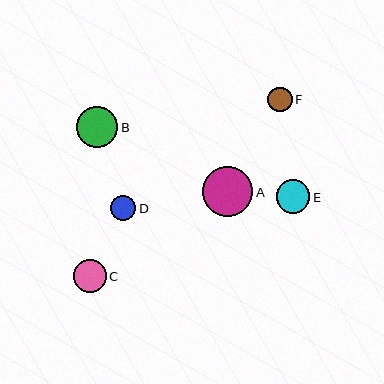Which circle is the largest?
Circle A is the largest with a size of approximately 50 pixels.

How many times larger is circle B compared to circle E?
Circle B is approximately 1.2 times the size of circle E.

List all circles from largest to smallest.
From largest to smallest: A, B, E, C, D, F.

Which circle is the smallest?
Circle F is the smallest with a size of approximately 24 pixels.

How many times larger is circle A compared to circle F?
Circle A is approximately 2.1 times the size of circle F.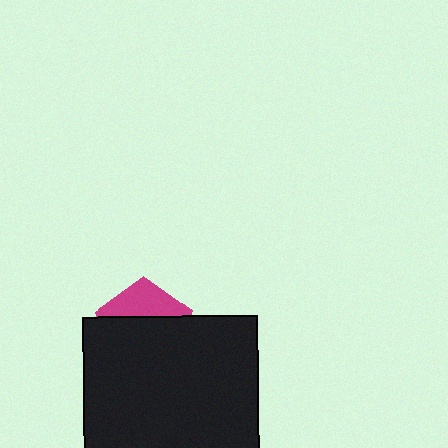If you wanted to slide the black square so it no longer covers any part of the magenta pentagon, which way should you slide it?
Slide it down — that is the most direct way to separate the two shapes.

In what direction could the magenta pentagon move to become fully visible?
The magenta pentagon could move up. That would shift it out from behind the black square entirely.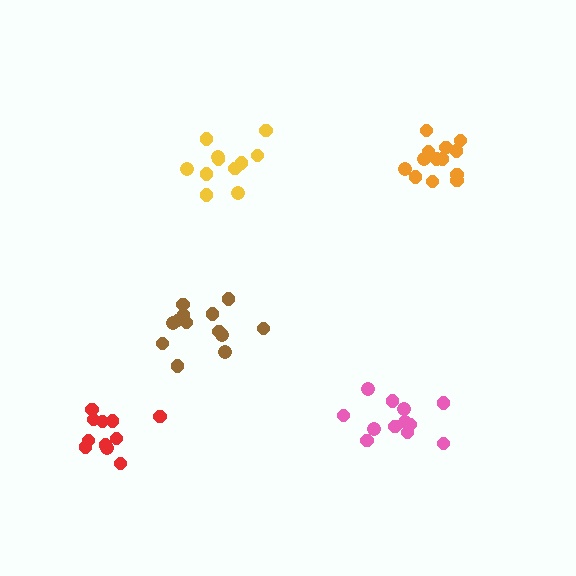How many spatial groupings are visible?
There are 5 spatial groupings.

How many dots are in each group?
Group 1: 14 dots, Group 2: 11 dots, Group 3: 11 dots, Group 4: 12 dots, Group 5: 13 dots (61 total).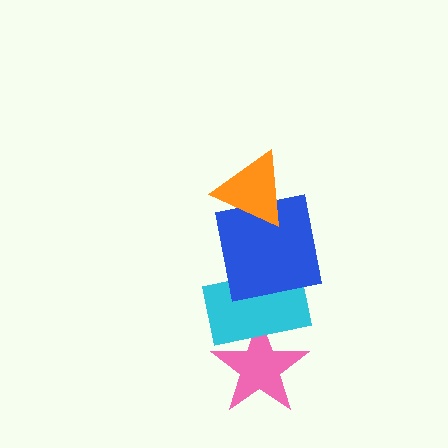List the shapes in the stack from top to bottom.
From top to bottom: the orange triangle, the blue square, the cyan rectangle, the pink star.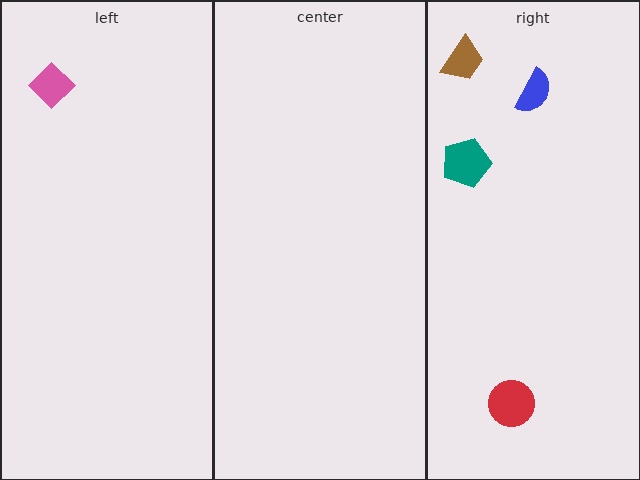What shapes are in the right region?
The red circle, the brown trapezoid, the blue semicircle, the teal pentagon.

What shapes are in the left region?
The pink diamond.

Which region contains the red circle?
The right region.